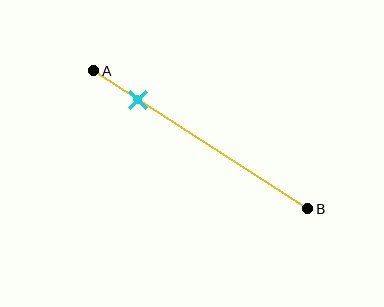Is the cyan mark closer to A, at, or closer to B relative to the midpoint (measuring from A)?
The cyan mark is closer to point A than the midpoint of segment AB.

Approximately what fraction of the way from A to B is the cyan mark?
The cyan mark is approximately 20% of the way from A to B.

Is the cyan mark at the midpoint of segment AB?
No, the mark is at about 20% from A, not at the 50% midpoint.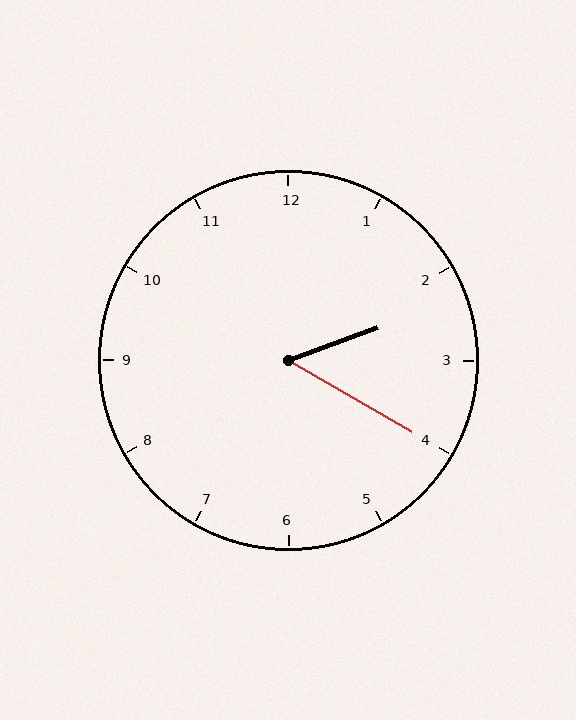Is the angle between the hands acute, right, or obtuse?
It is acute.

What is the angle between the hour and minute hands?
Approximately 50 degrees.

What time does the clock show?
2:20.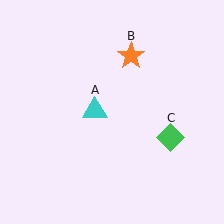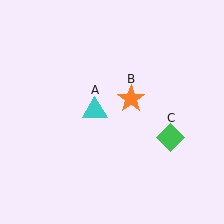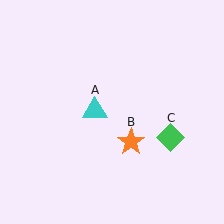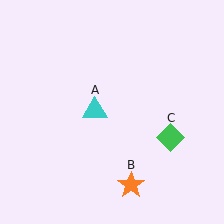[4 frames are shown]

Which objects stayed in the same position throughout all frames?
Cyan triangle (object A) and green diamond (object C) remained stationary.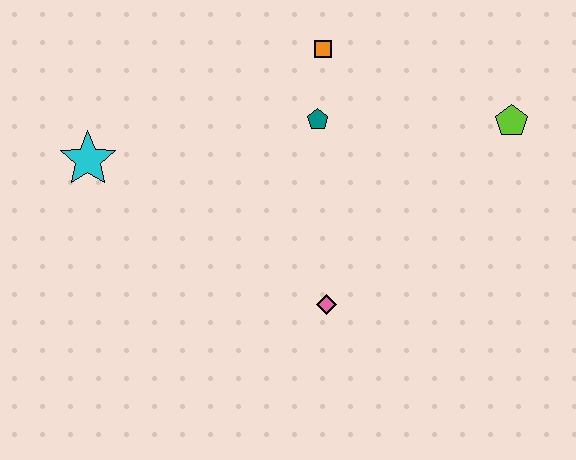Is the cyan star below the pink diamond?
No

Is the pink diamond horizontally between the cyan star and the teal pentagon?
No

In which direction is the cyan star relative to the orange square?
The cyan star is to the left of the orange square.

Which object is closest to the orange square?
The teal pentagon is closest to the orange square.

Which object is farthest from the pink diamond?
The cyan star is farthest from the pink diamond.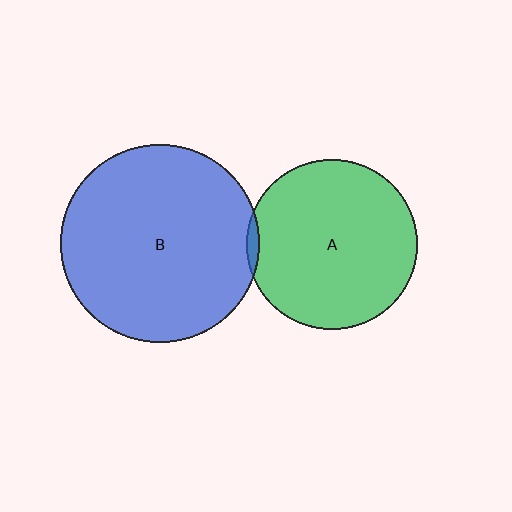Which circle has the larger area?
Circle B (blue).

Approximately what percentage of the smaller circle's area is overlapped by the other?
Approximately 5%.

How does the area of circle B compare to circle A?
Approximately 1.3 times.